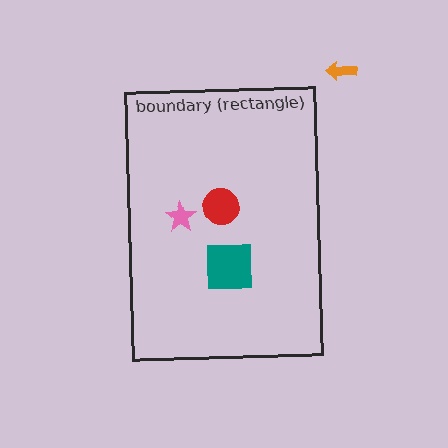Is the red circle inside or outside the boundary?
Inside.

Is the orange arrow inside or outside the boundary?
Outside.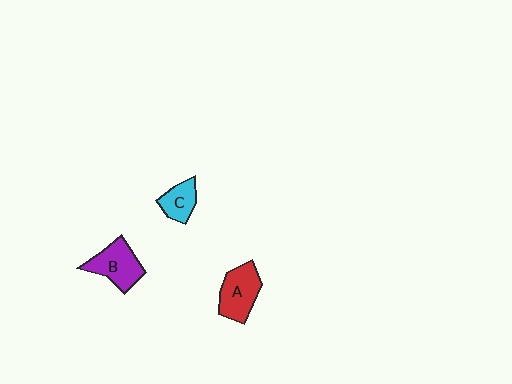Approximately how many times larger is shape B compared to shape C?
Approximately 1.5 times.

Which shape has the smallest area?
Shape C (cyan).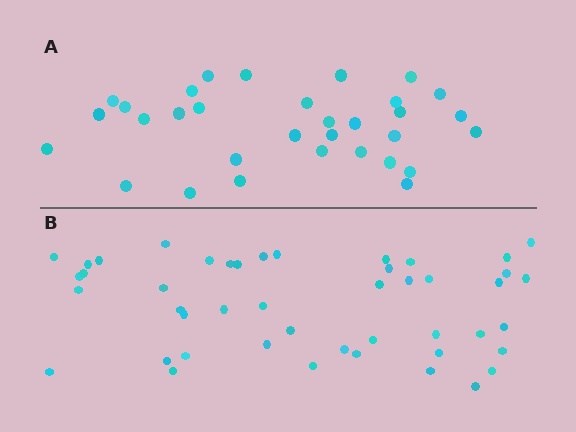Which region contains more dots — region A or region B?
Region B (the bottom region) has more dots.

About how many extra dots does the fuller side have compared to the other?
Region B has approximately 15 more dots than region A.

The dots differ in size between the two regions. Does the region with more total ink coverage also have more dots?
No. Region A has more total ink coverage because its dots are larger, but region B actually contains more individual dots. Total area can be misleading — the number of items is what matters here.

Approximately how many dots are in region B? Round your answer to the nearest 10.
About 50 dots. (The exact count is 46, which rounds to 50.)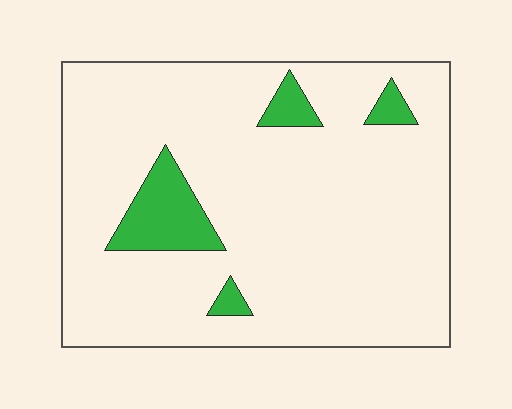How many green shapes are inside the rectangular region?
4.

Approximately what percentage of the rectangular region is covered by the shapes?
Approximately 10%.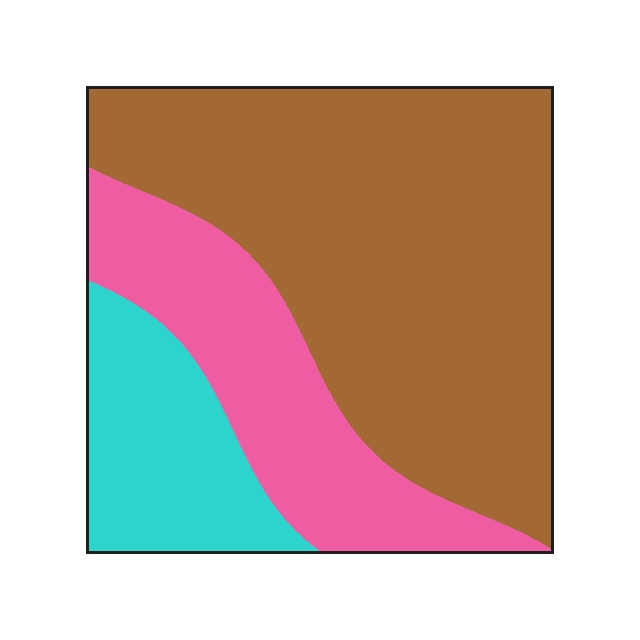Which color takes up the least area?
Cyan, at roughly 15%.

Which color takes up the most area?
Brown, at roughly 60%.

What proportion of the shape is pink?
Pink covers roughly 25% of the shape.